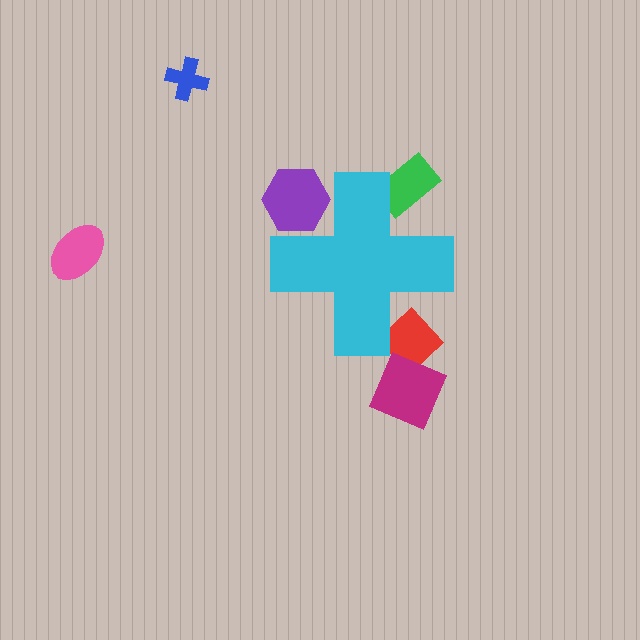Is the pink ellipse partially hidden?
No, the pink ellipse is fully visible.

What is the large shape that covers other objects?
A cyan cross.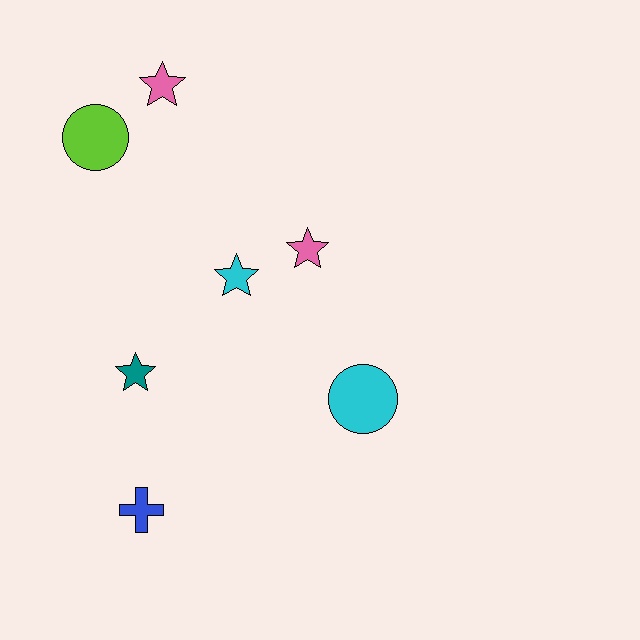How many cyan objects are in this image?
There are 2 cyan objects.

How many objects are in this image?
There are 7 objects.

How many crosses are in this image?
There is 1 cross.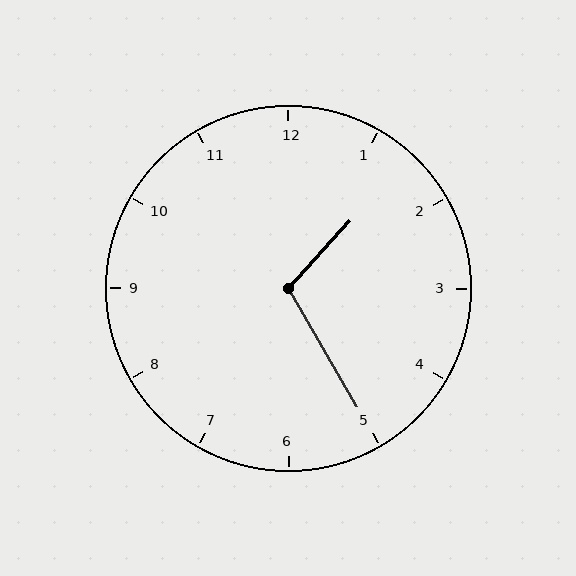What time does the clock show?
1:25.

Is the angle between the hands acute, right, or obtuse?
It is obtuse.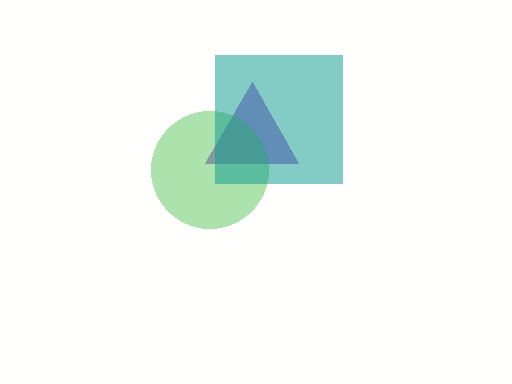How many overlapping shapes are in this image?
There are 3 overlapping shapes in the image.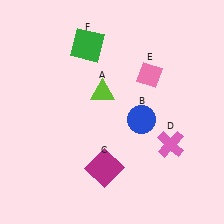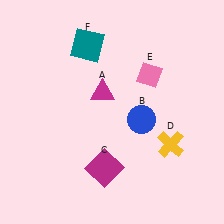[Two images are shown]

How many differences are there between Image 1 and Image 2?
There are 3 differences between the two images.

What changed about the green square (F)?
In Image 1, F is green. In Image 2, it changed to teal.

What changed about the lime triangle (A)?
In Image 1, A is lime. In Image 2, it changed to magenta.